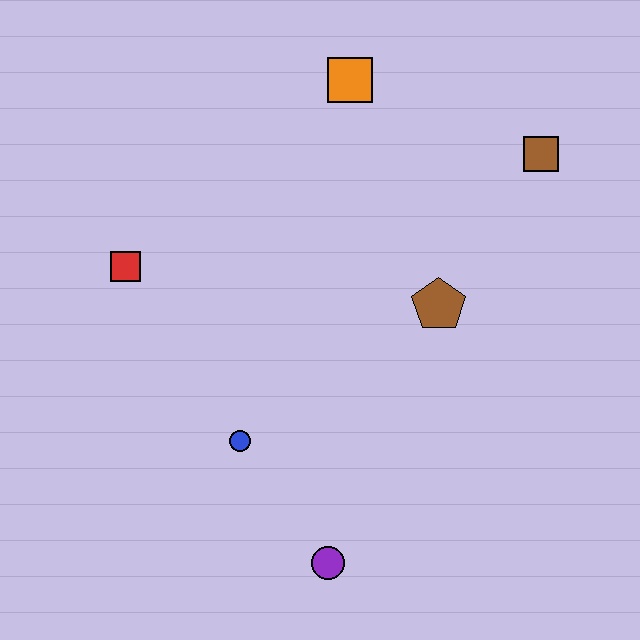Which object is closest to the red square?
The blue circle is closest to the red square.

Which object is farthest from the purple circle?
The orange square is farthest from the purple circle.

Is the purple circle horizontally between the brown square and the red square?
Yes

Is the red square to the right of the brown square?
No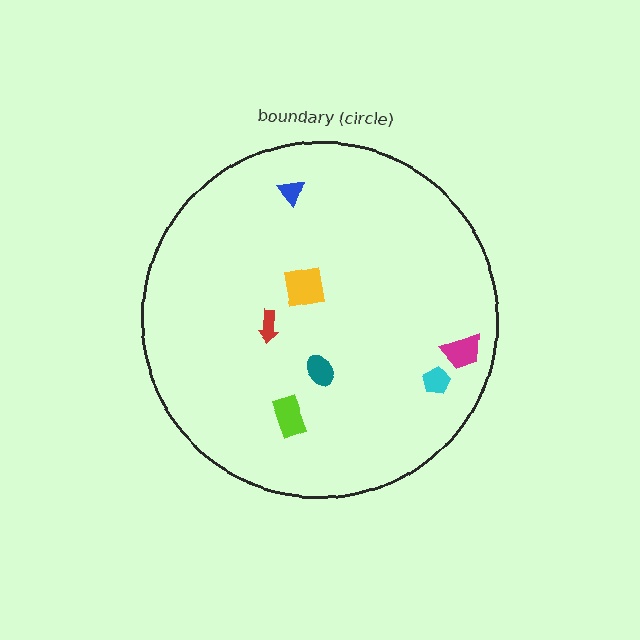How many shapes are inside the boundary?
7 inside, 0 outside.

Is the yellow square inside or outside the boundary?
Inside.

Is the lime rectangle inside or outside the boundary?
Inside.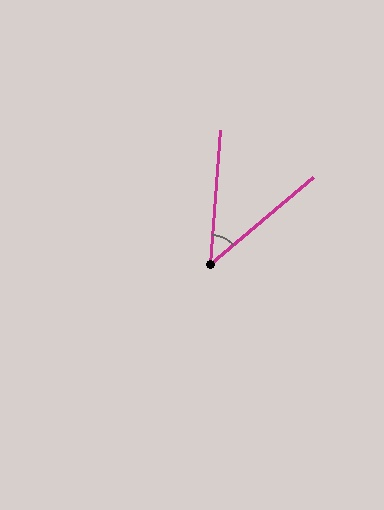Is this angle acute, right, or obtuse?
It is acute.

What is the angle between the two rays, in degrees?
Approximately 45 degrees.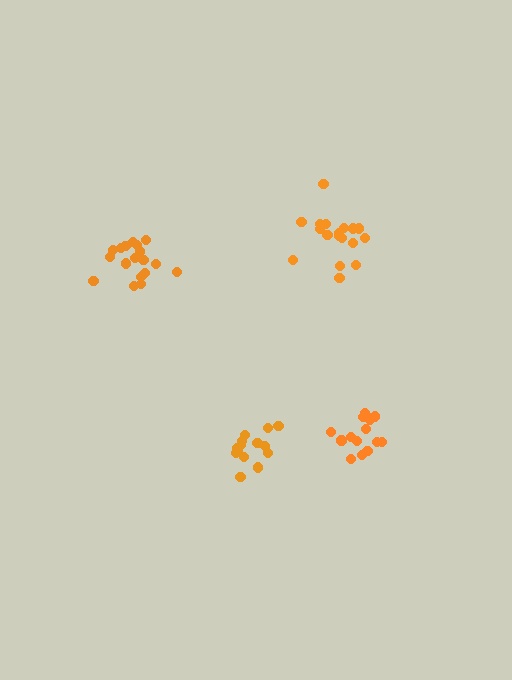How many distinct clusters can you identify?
There are 4 distinct clusters.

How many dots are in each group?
Group 1: 18 dots, Group 2: 15 dots, Group 3: 18 dots, Group 4: 14 dots (65 total).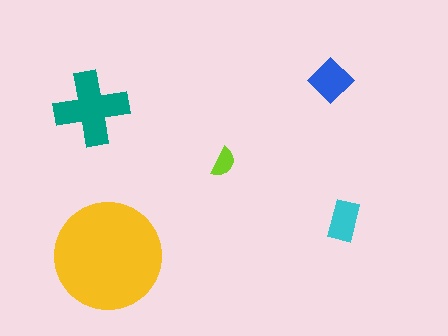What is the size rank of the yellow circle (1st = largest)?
1st.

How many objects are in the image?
There are 5 objects in the image.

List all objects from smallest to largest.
The lime semicircle, the cyan rectangle, the blue diamond, the teal cross, the yellow circle.